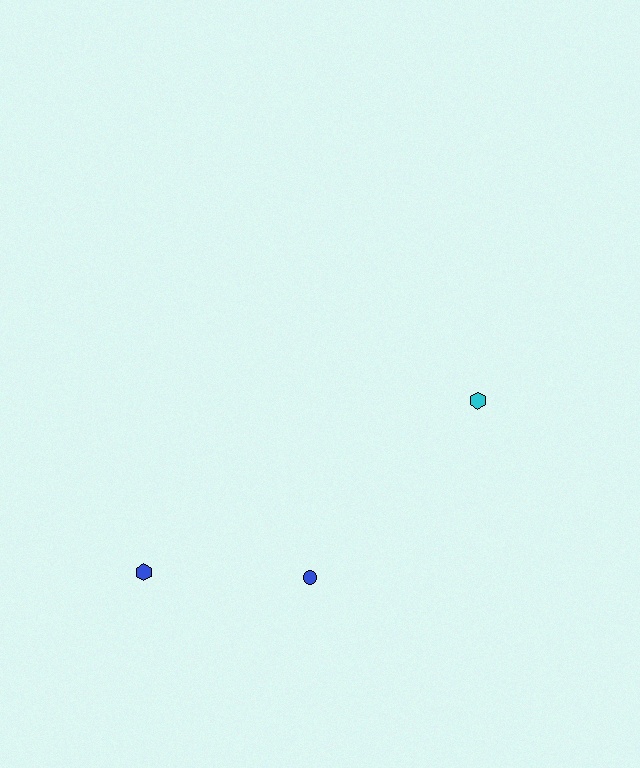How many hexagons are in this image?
There are 2 hexagons.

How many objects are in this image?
There are 3 objects.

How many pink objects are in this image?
There are no pink objects.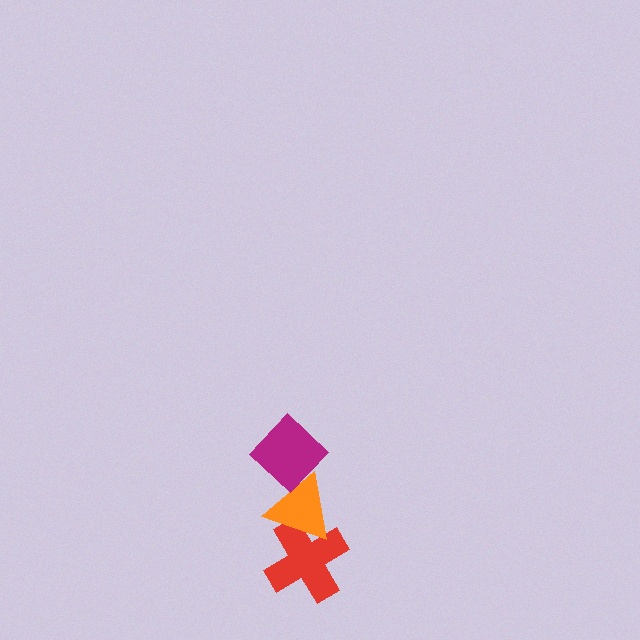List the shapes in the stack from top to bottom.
From top to bottom: the magenta diamond, the orange triangle, the red cross.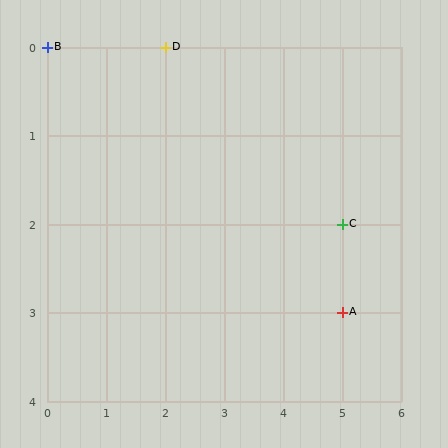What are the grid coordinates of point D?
Point D is at grid coordinates (2, 0).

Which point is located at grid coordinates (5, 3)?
Point A is at (5, 3).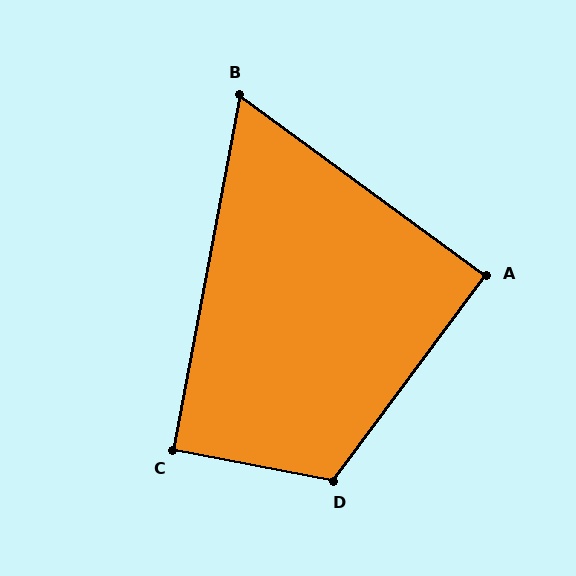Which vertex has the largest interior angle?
D, at approximately 116 degrees.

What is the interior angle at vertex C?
Approximately 90 degrees (approximately right).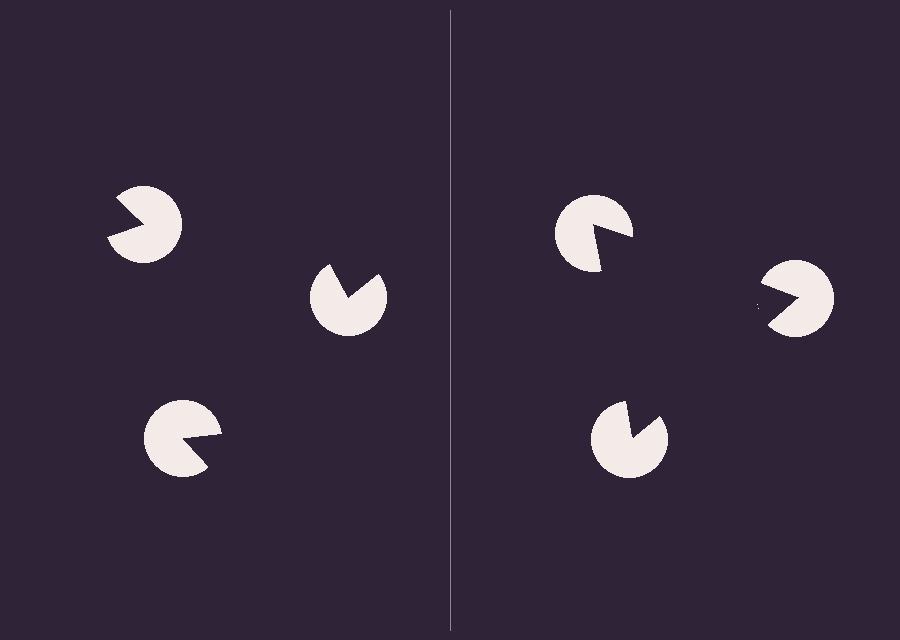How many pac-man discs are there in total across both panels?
6 — 3 on each side.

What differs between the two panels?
The pac-man discs are positioned identically on both sides; only the wedge orientations differ. On the right they align to a triangle; on the left they are misaligned.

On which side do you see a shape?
An illusory triangle appears on the right side. On the left side the wedge cuts are rotated, so no coherent shape forms.